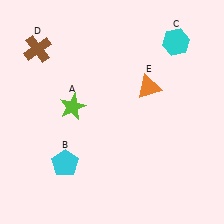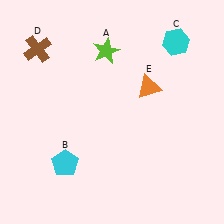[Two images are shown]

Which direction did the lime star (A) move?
The lime star (A) moved up.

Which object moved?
The lime star (A) moved up.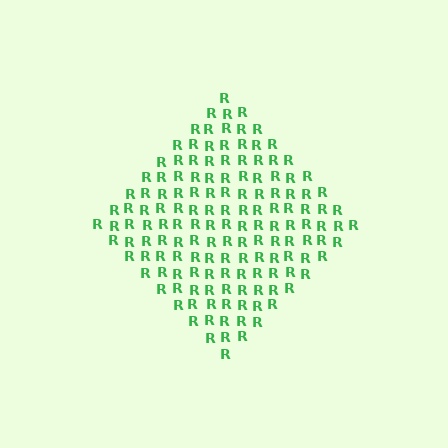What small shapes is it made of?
It is made of small letter R's.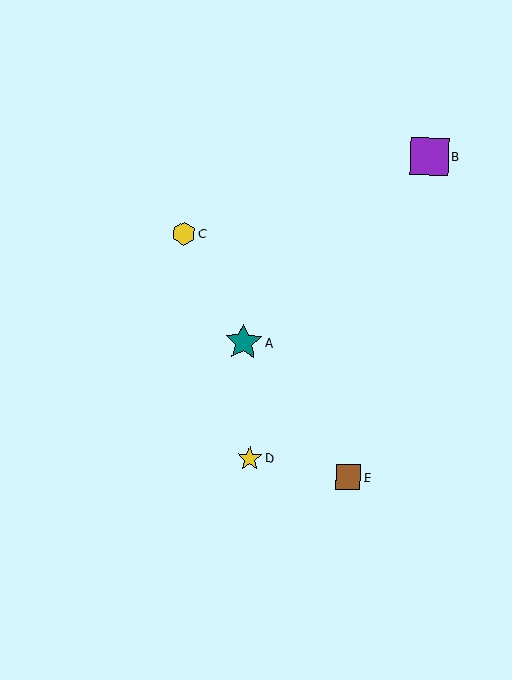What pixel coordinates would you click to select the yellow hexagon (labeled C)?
Click at (184, 234) to select the yellow hexagon C.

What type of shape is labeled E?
Shape E is a brown square.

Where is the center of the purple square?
The center of the purple square is at (429, 157).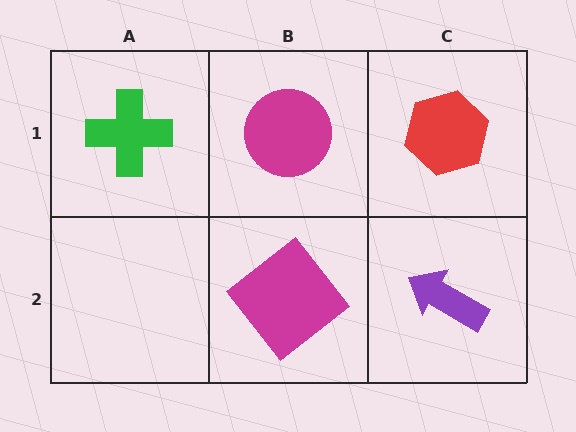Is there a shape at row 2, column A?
No, that cell is empty.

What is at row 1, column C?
A red hexagon.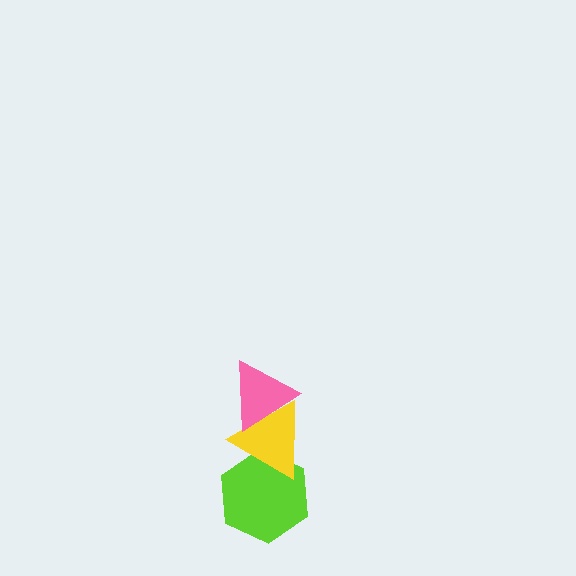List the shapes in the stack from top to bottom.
From top to bottom: the pink triangle, the yellow triangle, the lime hexagon.